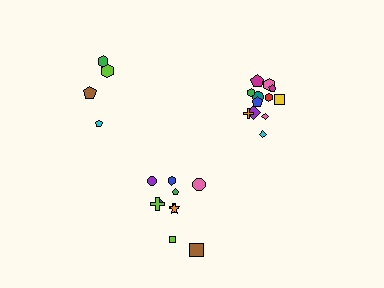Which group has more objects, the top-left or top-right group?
The top-right group.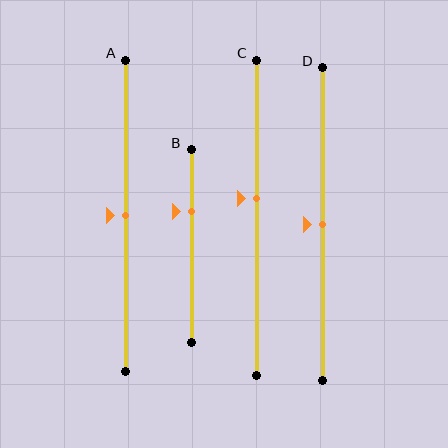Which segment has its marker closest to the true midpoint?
Segment A has its marker closest to the true midpoint.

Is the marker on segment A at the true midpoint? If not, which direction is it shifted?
Yes, the marker on segment A is at the true midpoint.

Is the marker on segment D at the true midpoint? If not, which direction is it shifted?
Yes, the marker on segment D is at the true midpoint.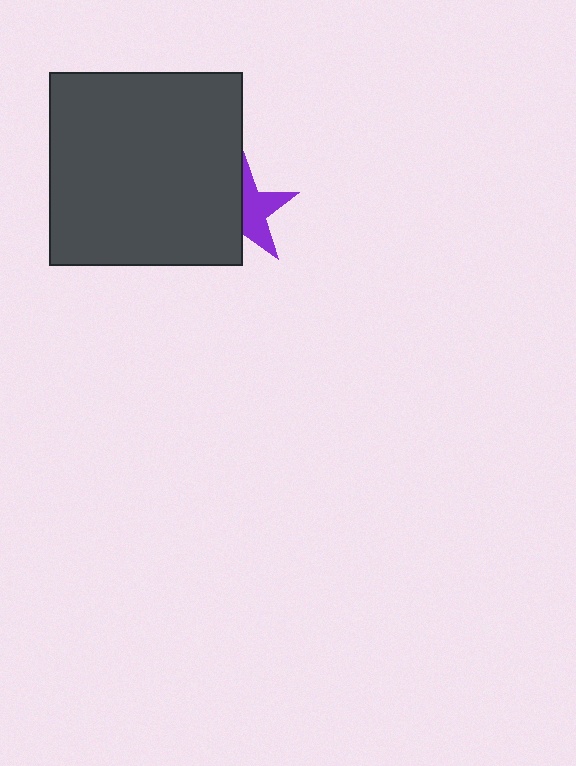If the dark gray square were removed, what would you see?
You would see the complete purple star.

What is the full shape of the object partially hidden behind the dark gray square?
The partially hidden object is a purple star.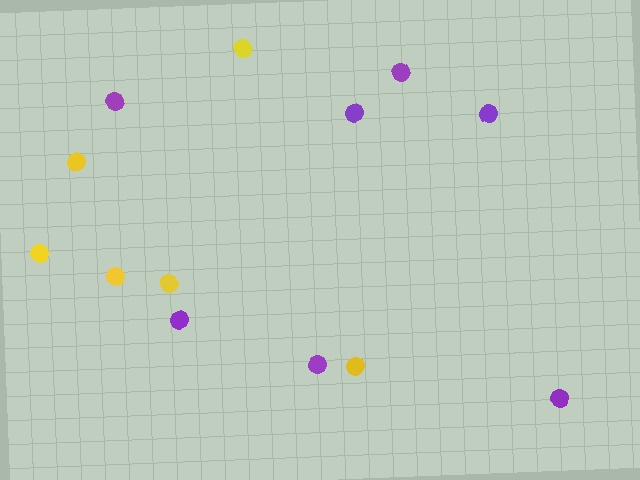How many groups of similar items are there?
There are 2 groups: one group of yellow circles (6) and one group of purple circles (7).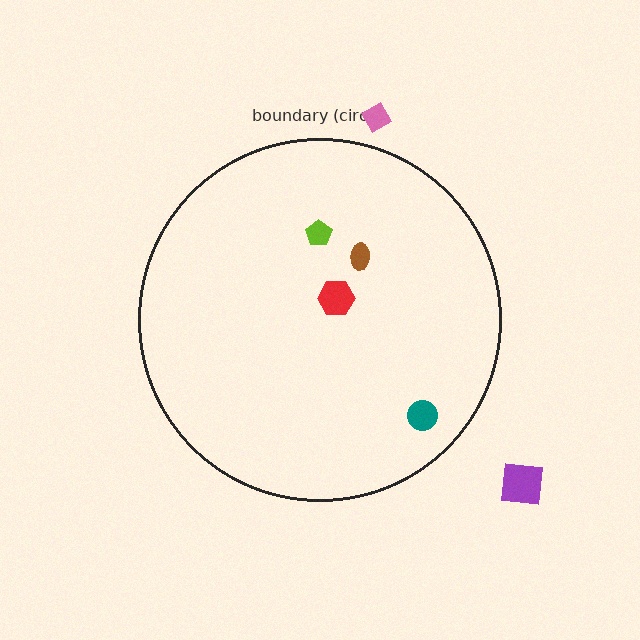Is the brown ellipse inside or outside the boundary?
Inside.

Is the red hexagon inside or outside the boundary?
Inside.